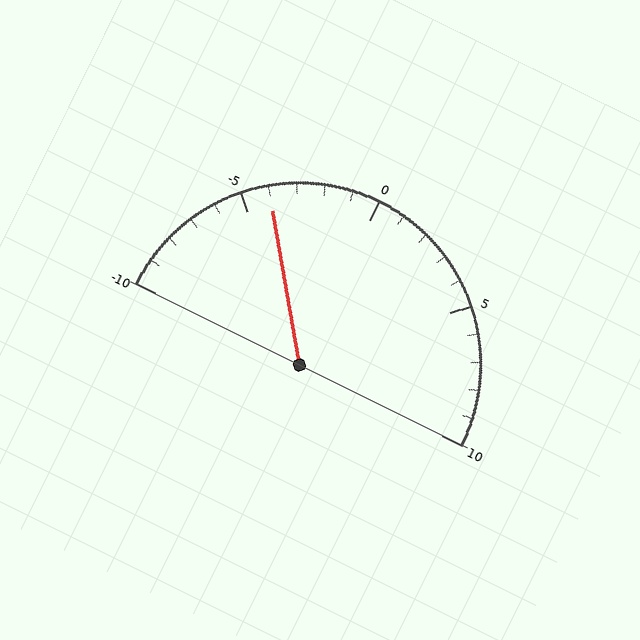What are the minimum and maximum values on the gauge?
The gauge ranges from -10 to 10.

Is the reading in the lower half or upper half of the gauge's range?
The reading is in the lower half of the range (-10 to 10).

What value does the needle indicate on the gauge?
The needle indicates approximately -4.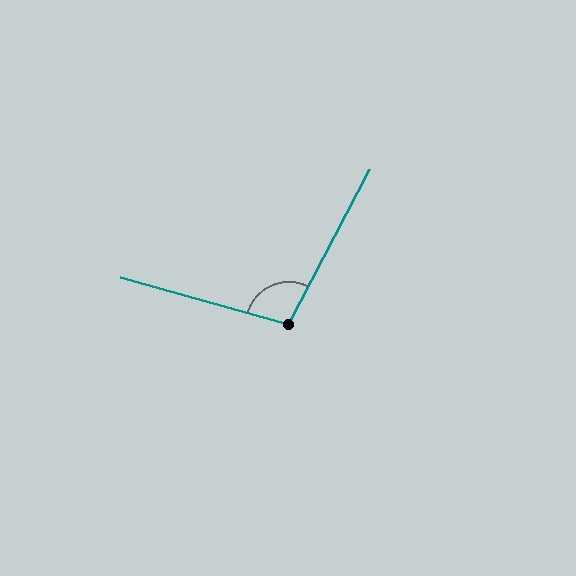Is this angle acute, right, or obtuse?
It is obtuse.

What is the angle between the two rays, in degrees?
Approximately 102 degrees.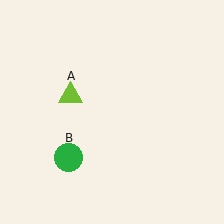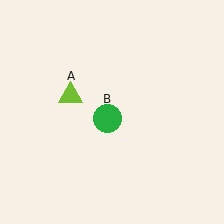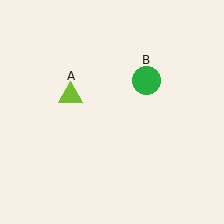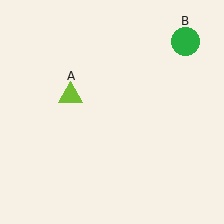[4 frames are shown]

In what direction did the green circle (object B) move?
The green circle (object B) moved up and to the right.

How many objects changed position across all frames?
1 object changed position: green circle (object B).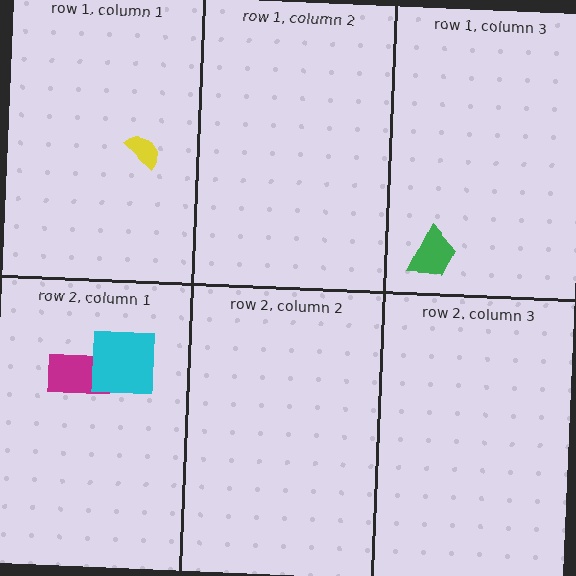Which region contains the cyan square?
The row 2, column 1 region.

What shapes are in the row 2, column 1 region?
The magenta rectangle, the cyan square.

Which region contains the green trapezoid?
The row 1, column 3 region.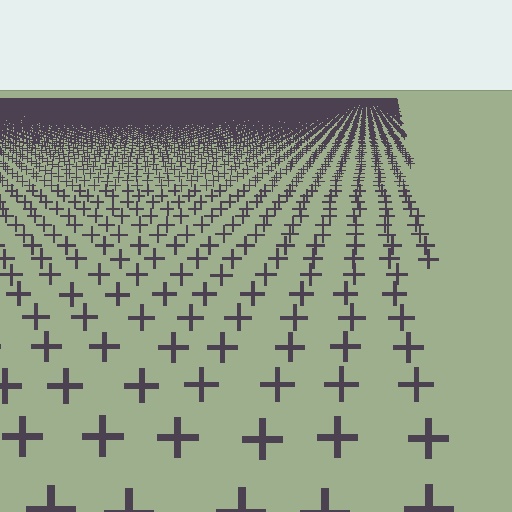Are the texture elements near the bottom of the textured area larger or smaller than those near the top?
Larger. Near the bottom, elements are closer to the viewer and appear at a bigger on-screen size.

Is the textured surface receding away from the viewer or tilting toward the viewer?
The surface is receding away from the viewer. Texture elements get smaller and denser toward the top.